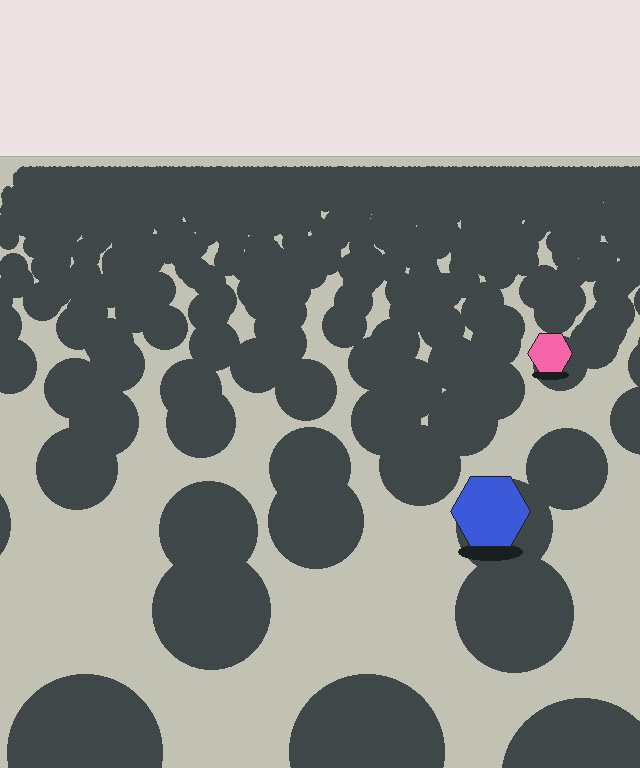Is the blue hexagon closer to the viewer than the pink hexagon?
Yes. The blue hexagon is closer — you can tell from the texture gradient: the ground texture is coarser near it.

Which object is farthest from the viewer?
The pink hexagon is farthest from the viewer. It appears smaller and the ground texture around it is denser.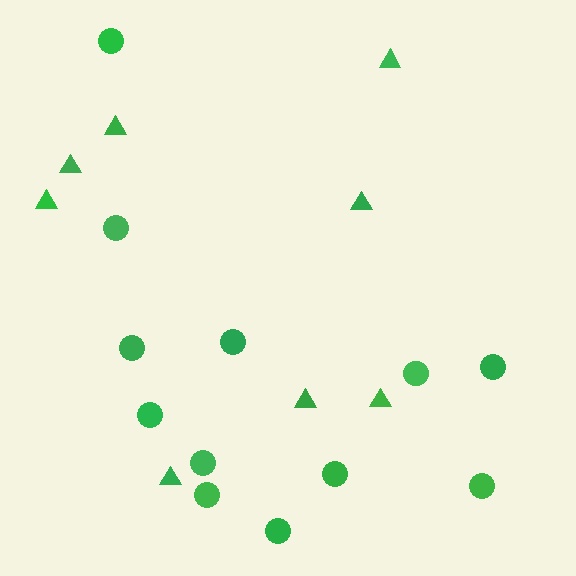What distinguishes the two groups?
There are 2 groups: one group of triangles (8) and one group of circles (12).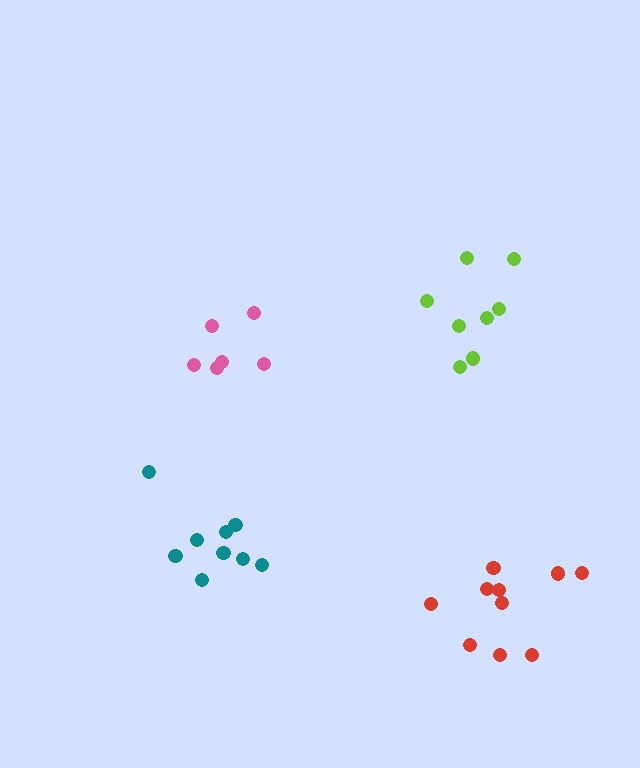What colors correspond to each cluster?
The clusters are colored: teal, pink, lime, red.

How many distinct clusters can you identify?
There are 4 distinct clusters.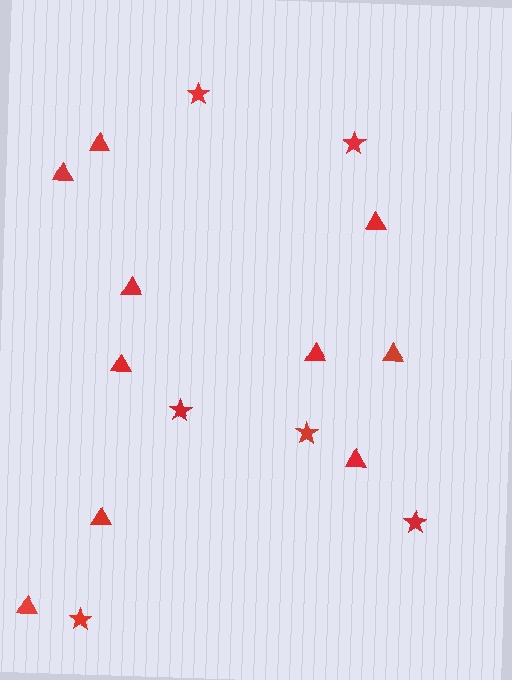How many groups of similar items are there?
There are 2 groups: one group of stars (6) and one group of triangles (10).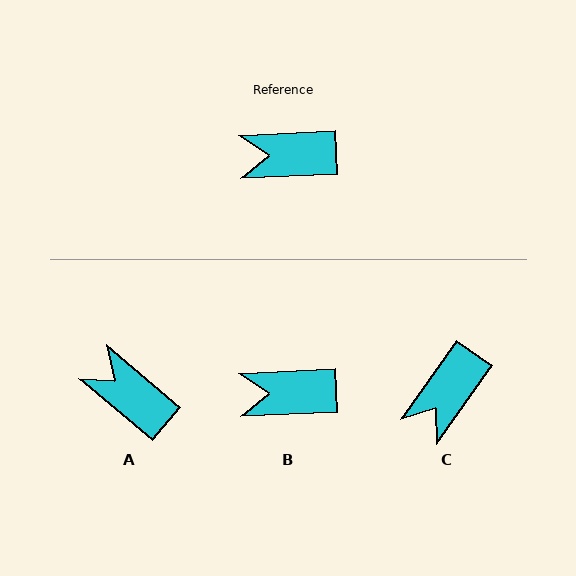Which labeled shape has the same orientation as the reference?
B.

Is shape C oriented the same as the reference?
No, it is off by about 52 degrees.